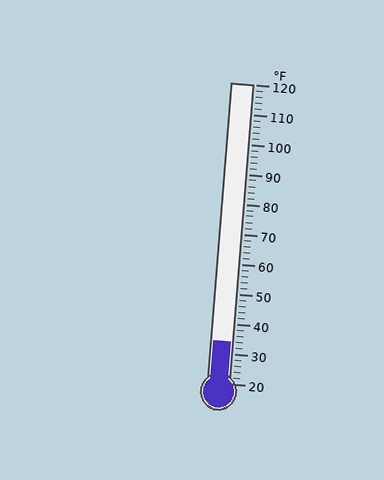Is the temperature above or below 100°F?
The temperature is below 100°F.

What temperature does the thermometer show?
The thermometer shows approximately 34°F.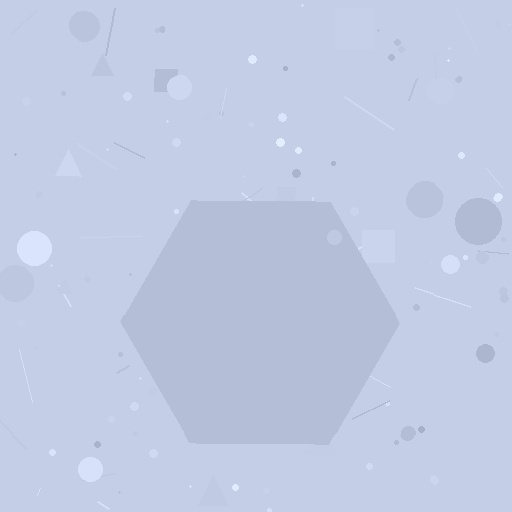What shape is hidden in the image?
A hexagon is hidden in the image.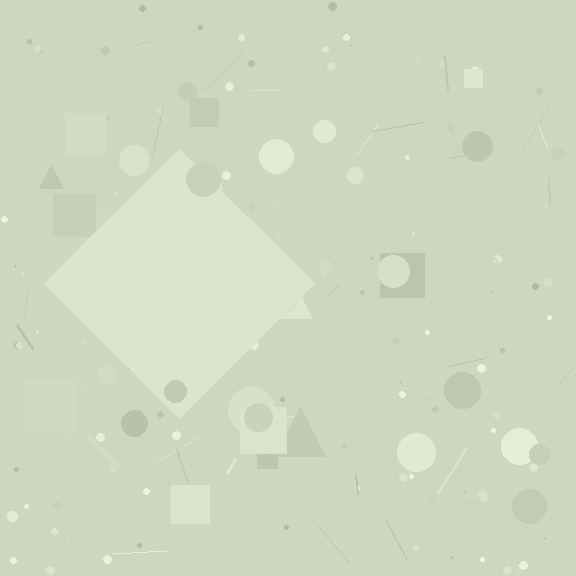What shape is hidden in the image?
A diamond is hidden in the image.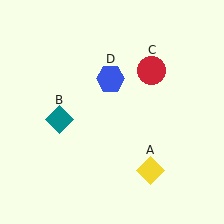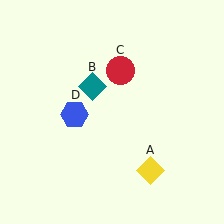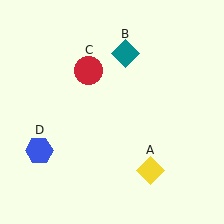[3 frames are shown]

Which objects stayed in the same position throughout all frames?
Yellow diamond (object A) remained stationary.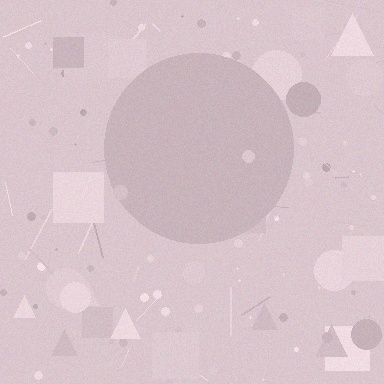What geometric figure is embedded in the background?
A circle is embedded in the background.